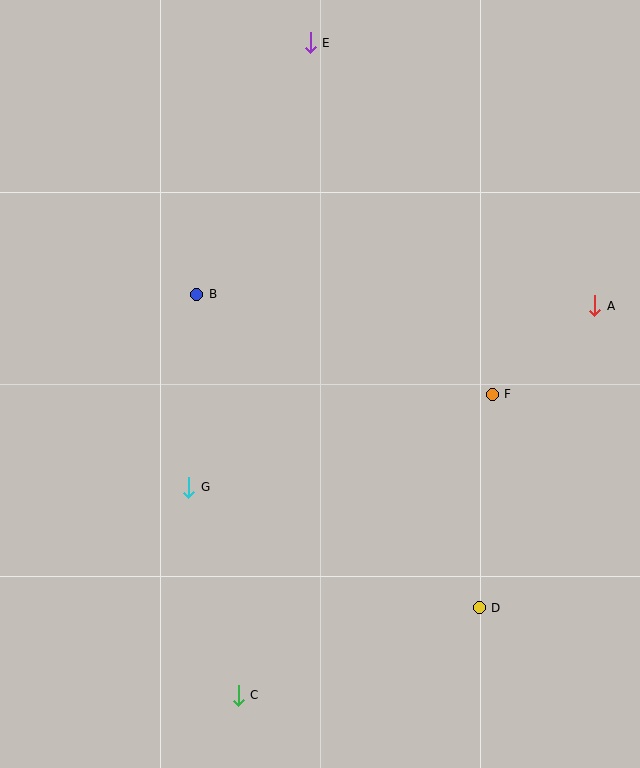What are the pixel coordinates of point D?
Point D is at (479, 608).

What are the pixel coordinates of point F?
Point F is at (492, 394).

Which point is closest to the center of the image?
Point B at (197, 294) is closest to the center.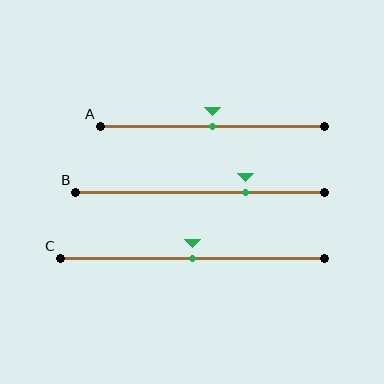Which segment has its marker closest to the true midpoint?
Segment A has its marker closest to the true midpoint.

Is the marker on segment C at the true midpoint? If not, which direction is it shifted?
Yes, the marker on segment C is at the true midpoint.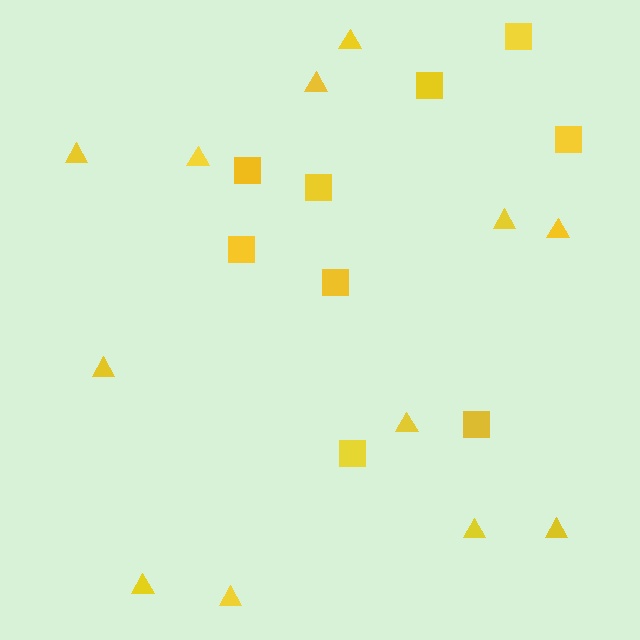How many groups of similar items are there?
There are 2 groups: one group of triangles (12) and one group of squares (9).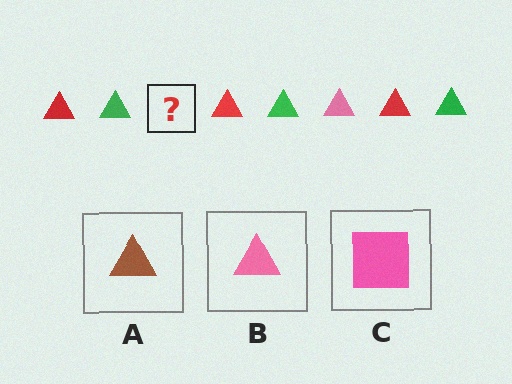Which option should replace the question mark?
Option B.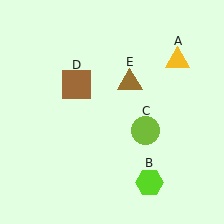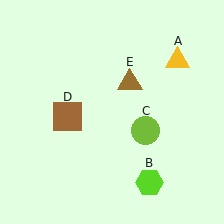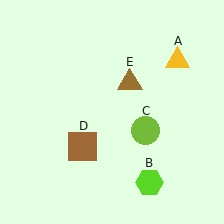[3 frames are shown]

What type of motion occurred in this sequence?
The brown square (object D) rotated counterclockwise around the center of the scene.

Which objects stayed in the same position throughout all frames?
Yellow triangle (object A) and lime hexagon (object B) and lime circle (object C) and brown triangle (object E) remained stationary.